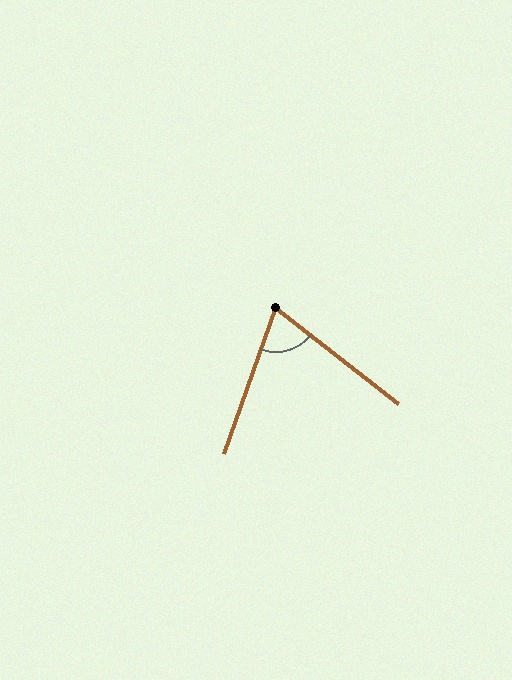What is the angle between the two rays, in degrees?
Approximately 71 degrees.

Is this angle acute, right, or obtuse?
It is acute.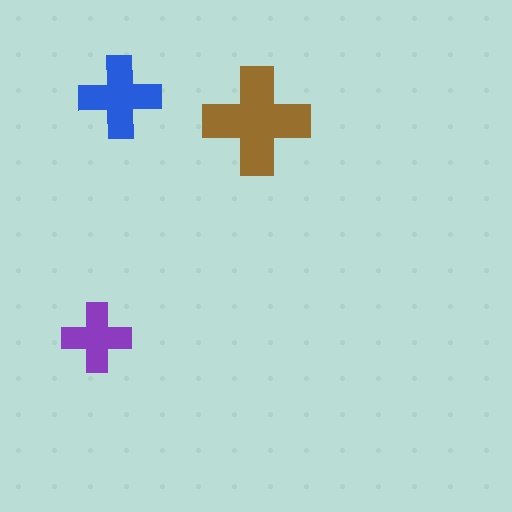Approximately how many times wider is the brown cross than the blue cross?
About 1.5 times wider.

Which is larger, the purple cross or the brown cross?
The brown one.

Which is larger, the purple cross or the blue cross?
The blue one.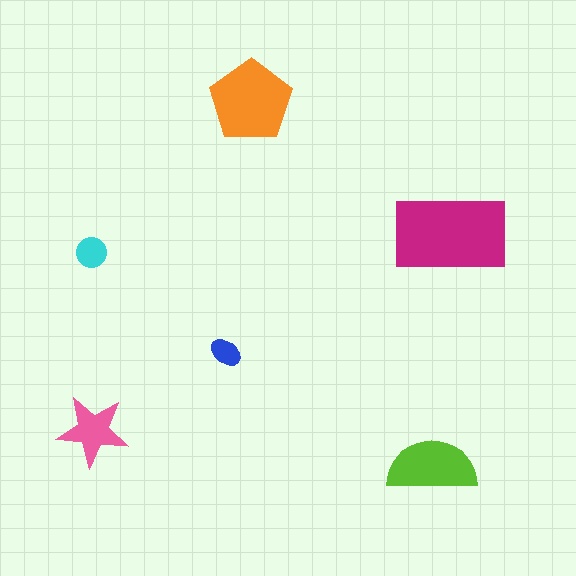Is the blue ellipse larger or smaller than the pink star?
Smaller.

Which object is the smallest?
The blue ellipse.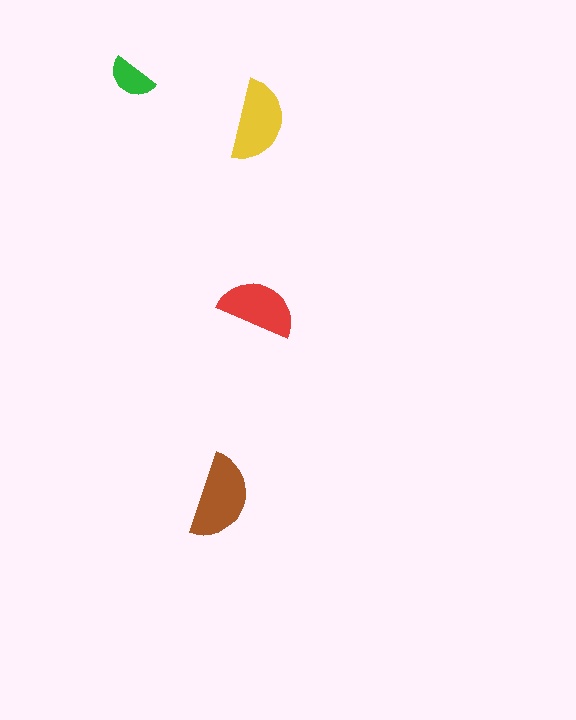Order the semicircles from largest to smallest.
the brown one, the yellow one, the red one, the green one.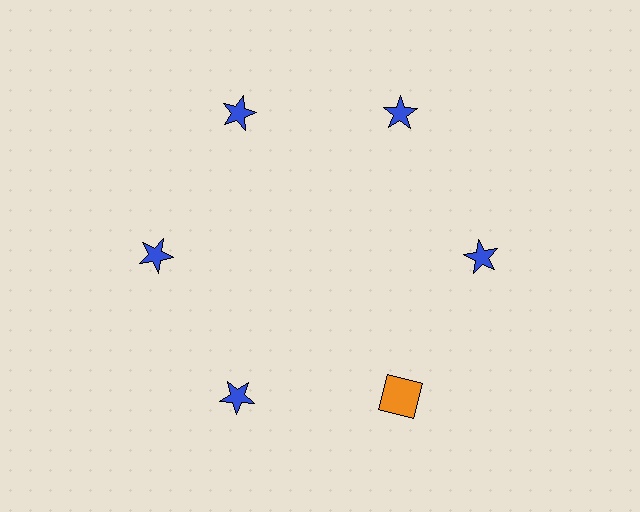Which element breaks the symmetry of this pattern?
The orange square at roughly the 5 o'clock position breaks the symmetry. All other shapes are blue stars.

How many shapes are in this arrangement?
There are 6 shapes arranged in a ring pattern.